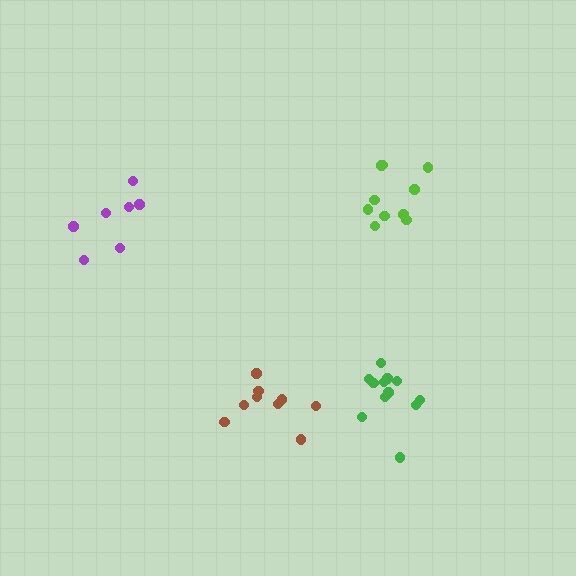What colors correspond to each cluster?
The clusters are colored: purple, lime, green, brown.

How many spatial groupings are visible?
There are 4 spatial groupings.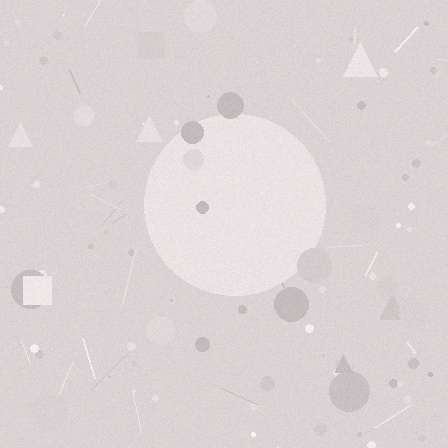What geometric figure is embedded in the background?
A circle is embedded in the background.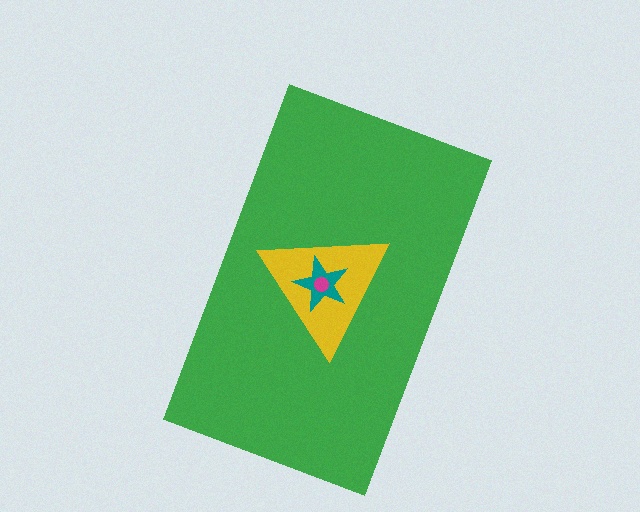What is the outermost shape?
The green rectangle.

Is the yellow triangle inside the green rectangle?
Yes.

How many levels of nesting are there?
4.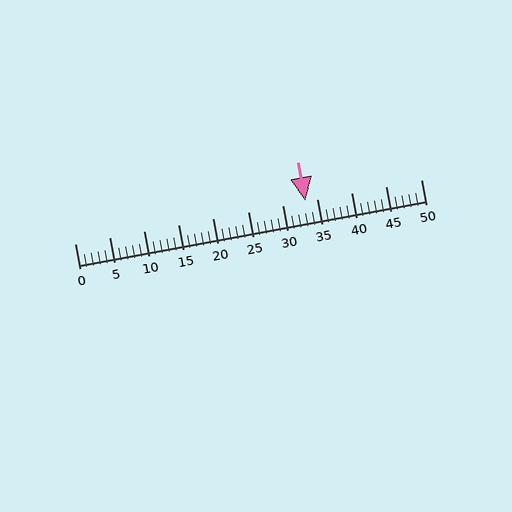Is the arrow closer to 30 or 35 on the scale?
The arrow is closer to 35.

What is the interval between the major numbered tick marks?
The major tick marks are spaced 5 units apart.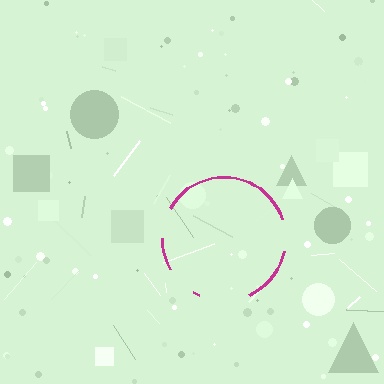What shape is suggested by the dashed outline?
The dashed outline suggests a circle.